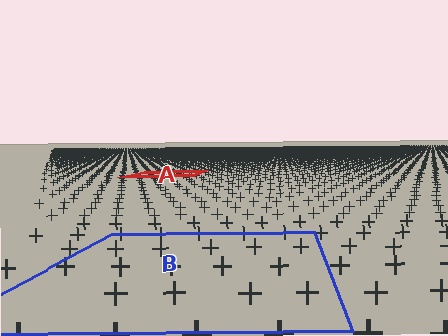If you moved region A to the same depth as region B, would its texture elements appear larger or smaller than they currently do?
They would appear larger. At a closer depth, the same texture elements are projected at a bigger on-screen size.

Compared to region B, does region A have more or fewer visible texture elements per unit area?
Region A has more texture elements per unit area — they are packed more densely because it is farther away.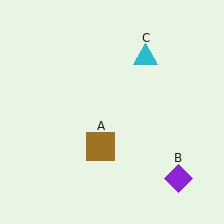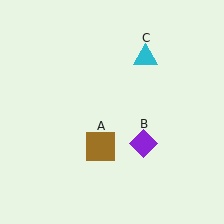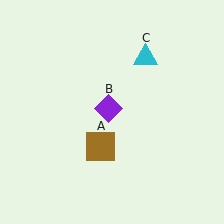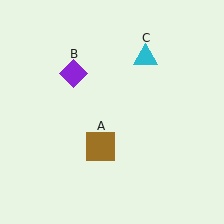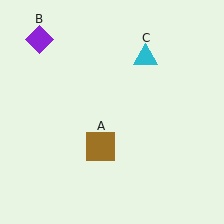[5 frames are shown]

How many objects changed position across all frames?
1 object changed position: purple diamond (object B).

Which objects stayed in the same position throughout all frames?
Brown square (object A) and cyan triangle (object C) remained stationary.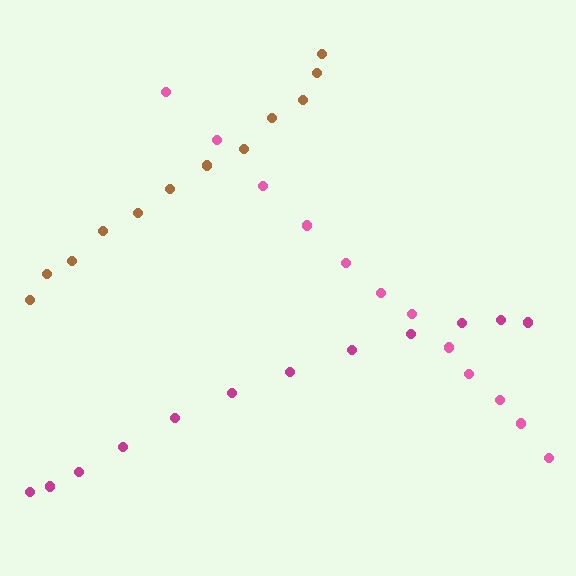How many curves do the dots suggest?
There are 3 distinct paths.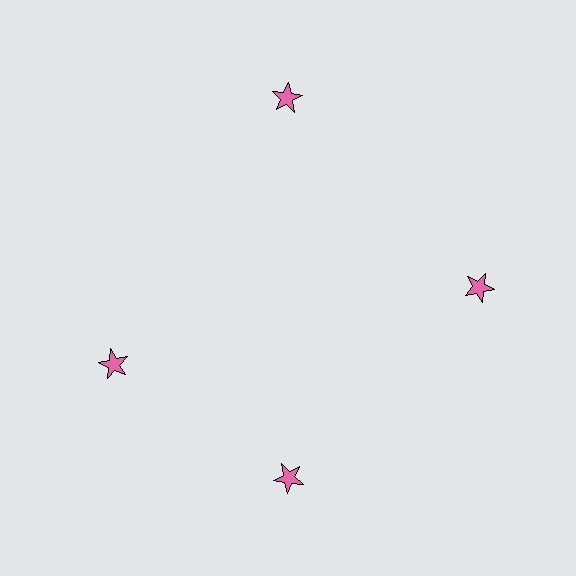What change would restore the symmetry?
The symmetry would be restored by rotating it back into even spacing with its neighbors so that all 4 stars sit at equal angles and equal distance from the center.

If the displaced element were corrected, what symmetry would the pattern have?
It would have 4-fold rotational symmetry — the pattern would map onto itself every 90 degrees.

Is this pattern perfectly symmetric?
No. The 4 pink stars are arranged in a ring, but one element near the 9 o'clock position is rotated out of alignment along the ring, breaking the 4-fold rotational symmetry.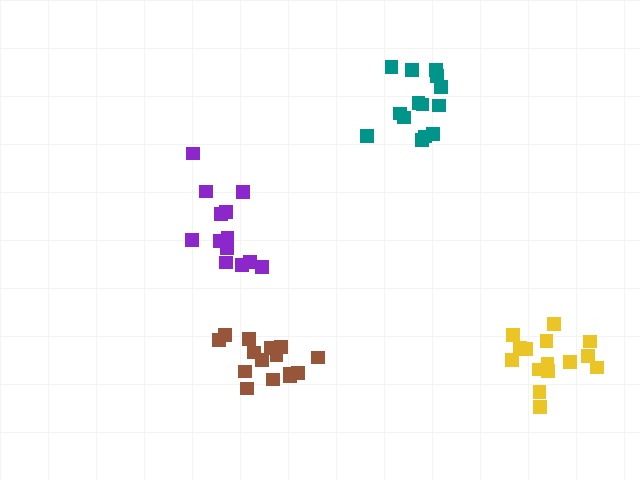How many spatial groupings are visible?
There are 4 spatial groupings.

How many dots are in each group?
Group 1: 14 dots, Group 2: 15 dots, Group 3: 15 dots, Group 4: 13 dots (57 total).